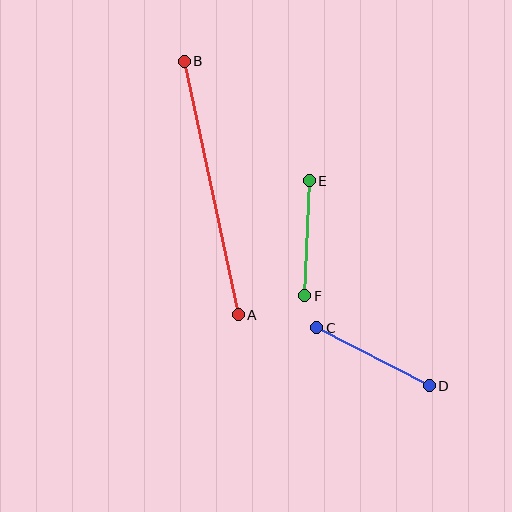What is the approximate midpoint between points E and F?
The midpoint is at approximately (307, 238) pixels.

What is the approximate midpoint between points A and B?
The midpoint is at approximately (211, 188) pixels.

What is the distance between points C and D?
The distance is approximately 127 pixels.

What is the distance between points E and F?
The distance is approximately 115 pixels.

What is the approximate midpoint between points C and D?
The midpoint is at approximately (373, 357) pixels.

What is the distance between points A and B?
The distance is approximately 259 pixels.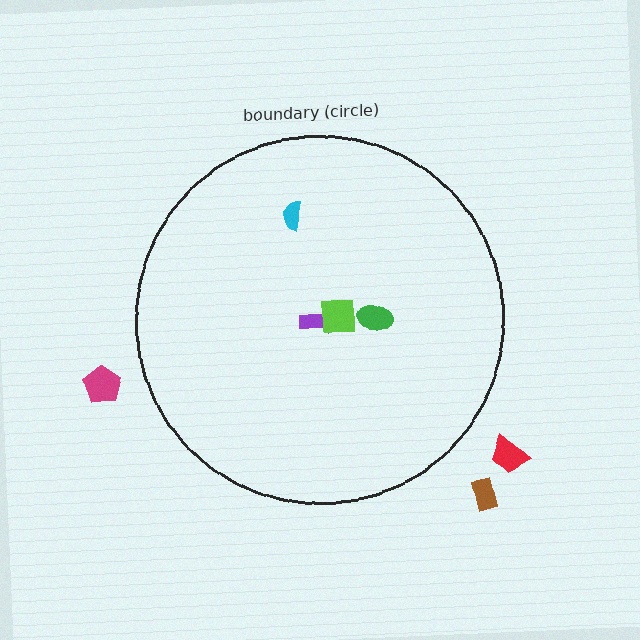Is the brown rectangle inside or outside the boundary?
Outside.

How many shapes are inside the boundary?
4 inside, 3 outside.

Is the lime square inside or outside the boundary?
Inside.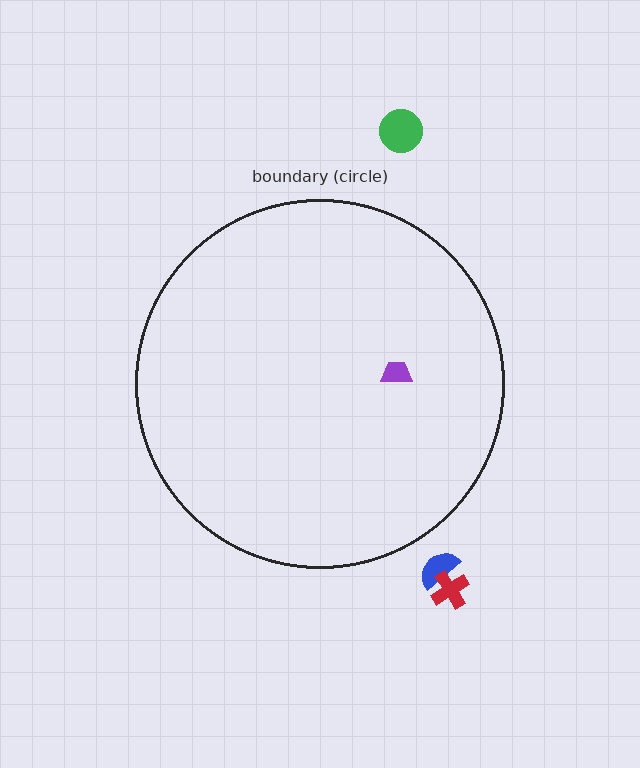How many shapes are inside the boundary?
1 inside, 3 outside.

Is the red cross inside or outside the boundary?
Outside.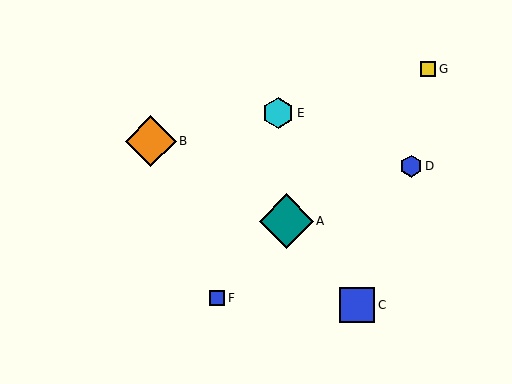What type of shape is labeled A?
Shape A is a teal diamond.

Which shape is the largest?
The teal diamond (labeled A) is the largest.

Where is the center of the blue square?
The center of the blue square is at (357, 305).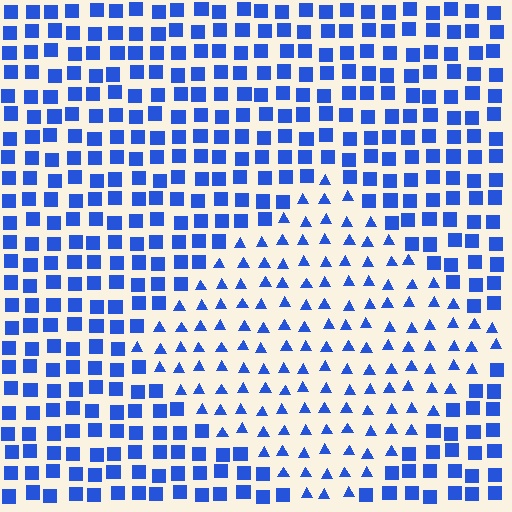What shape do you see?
I see a diamond.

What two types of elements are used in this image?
The image uses triangles inside the diamond region and squares outside it.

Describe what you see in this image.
The image is filled with small blue elements arranged in a uniform grid. A diamond-shaped region contains triangles, while the surrounding area contains squares. The boundary is defined purely by the change in element shape.